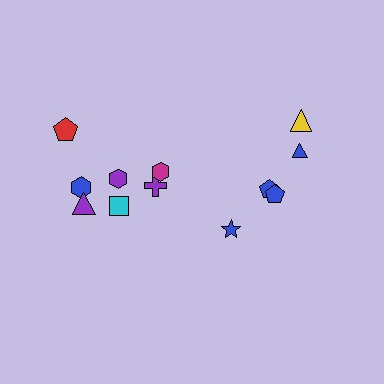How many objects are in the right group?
There are 5 objects.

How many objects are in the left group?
There are 7 objects.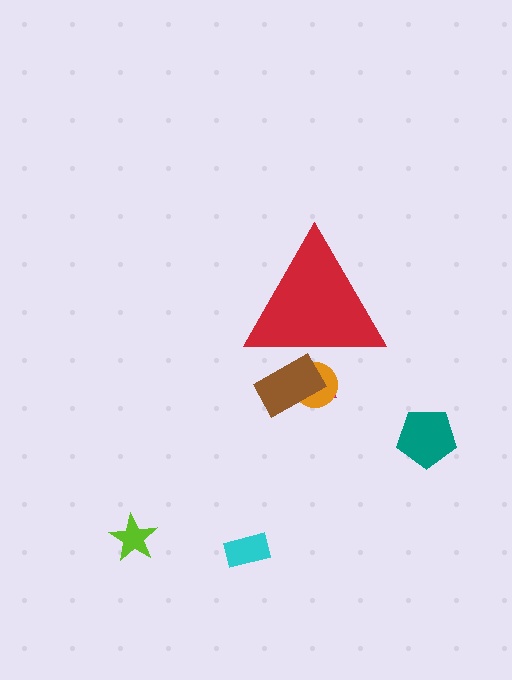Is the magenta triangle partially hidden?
Yes, the magenta triangle is partially hidden behind the red triangle.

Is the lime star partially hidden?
No, the lime star is fully visible.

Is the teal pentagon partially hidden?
No, the teal pentagon is fully visible.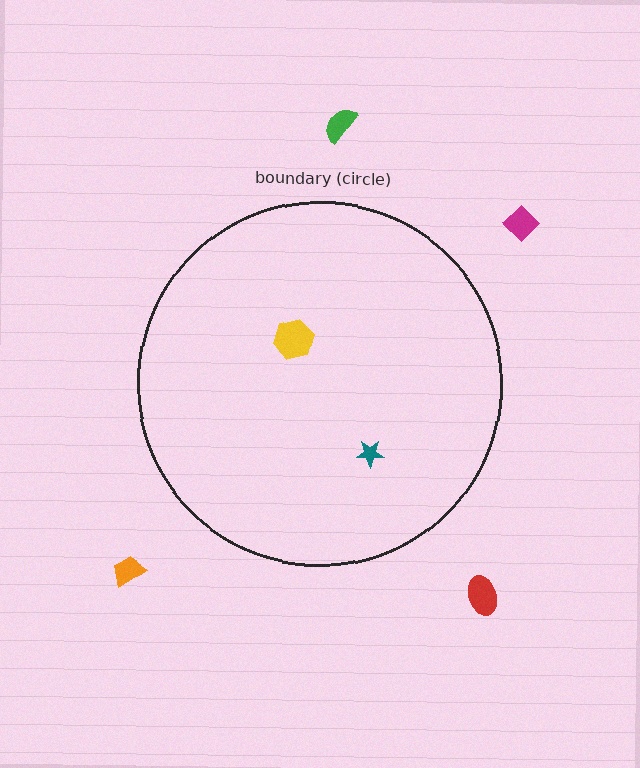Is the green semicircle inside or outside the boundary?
Outside.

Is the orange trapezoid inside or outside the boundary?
Outside.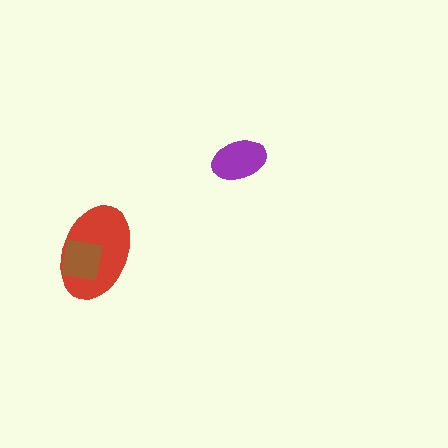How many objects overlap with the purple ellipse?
0 objects overlap with the purple ellipse.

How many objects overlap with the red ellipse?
1 object overlaps with the red ellipse.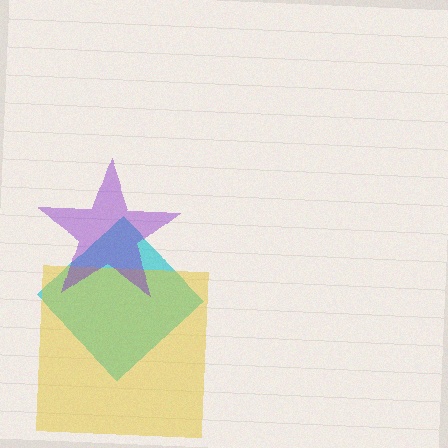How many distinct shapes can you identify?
There are 3 distinct shapes: a cyan diamond, a yellow square, a purple star.